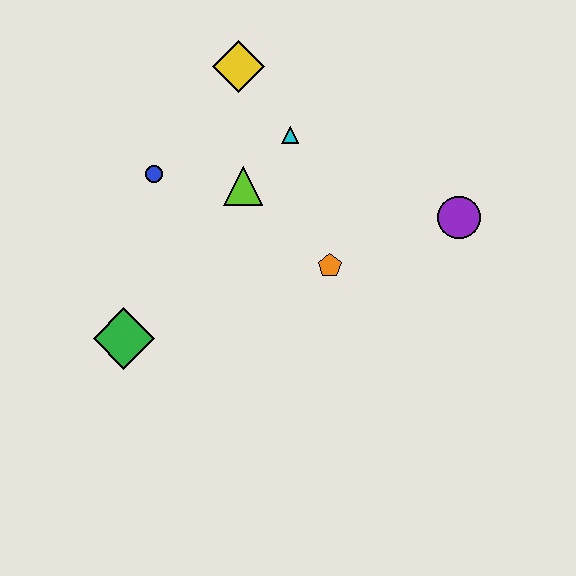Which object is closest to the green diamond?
The blue circle is closest to the green diamond.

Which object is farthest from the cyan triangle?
The green diamond is farthest from the cyan triangle.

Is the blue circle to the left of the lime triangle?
Yes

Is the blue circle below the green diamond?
No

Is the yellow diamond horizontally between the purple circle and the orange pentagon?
No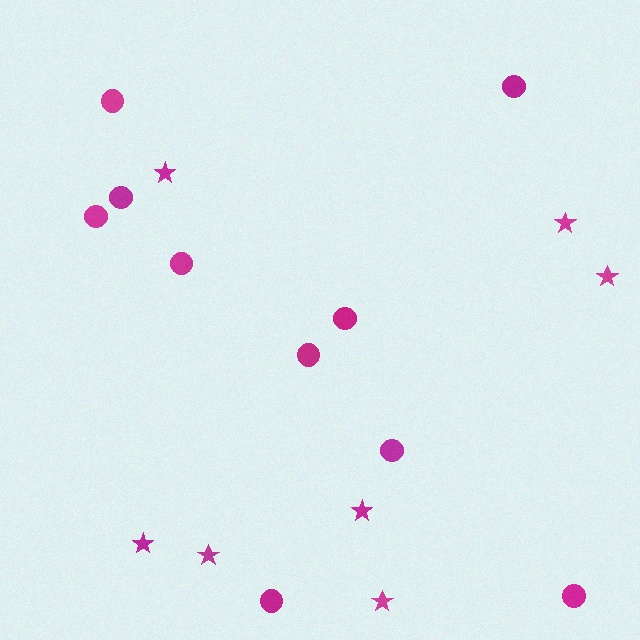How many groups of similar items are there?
There are 2 groups: one group of circles (10) and one group of stars (7).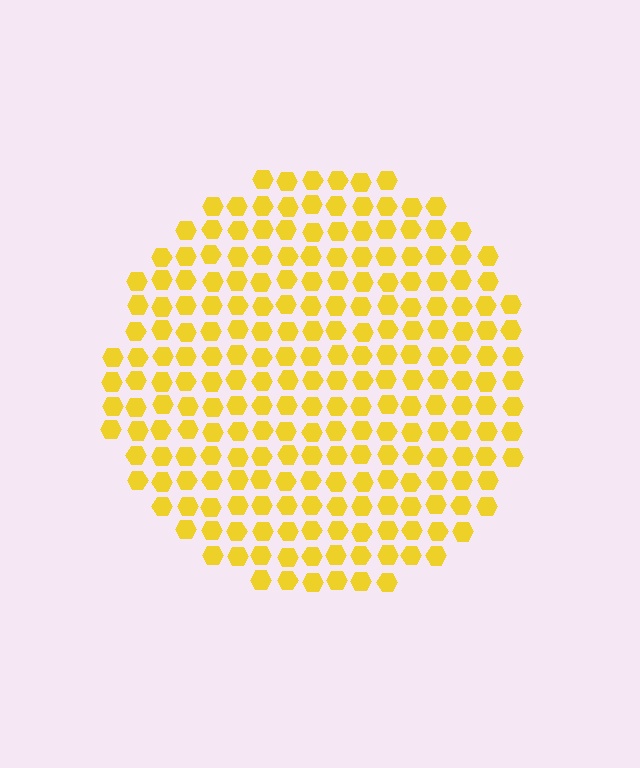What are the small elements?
The small elements are hexagons.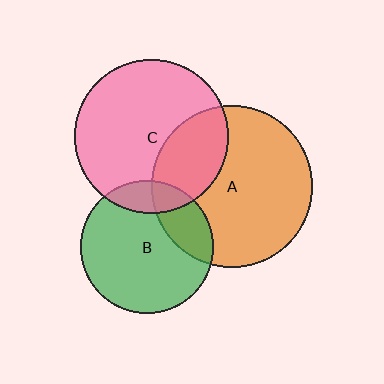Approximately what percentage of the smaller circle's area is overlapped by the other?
Approximately 15%.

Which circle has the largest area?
Circle A (orange).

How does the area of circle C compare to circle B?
Approximately 1.3 times.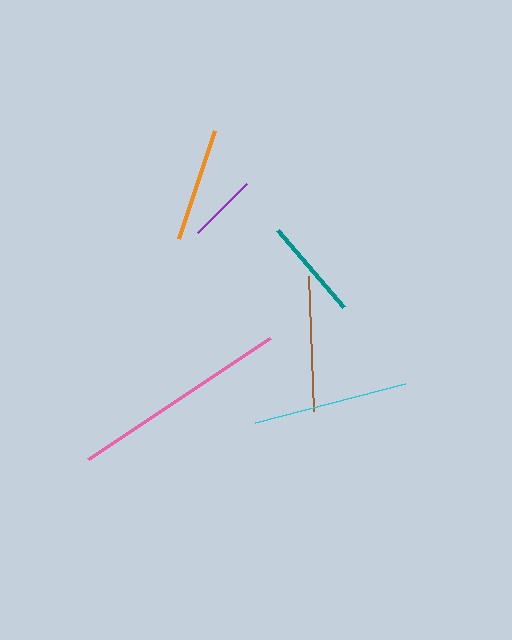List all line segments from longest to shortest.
From longest to shortest: pink, cyan, brown, orange, teal, purple.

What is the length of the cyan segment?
The cyan segment is approximately 155 pixels long.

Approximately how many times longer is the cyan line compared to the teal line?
The cyan line is approximately 1.5 times the length of the teal line.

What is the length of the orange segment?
The orange segment is approximately 114 pixels long.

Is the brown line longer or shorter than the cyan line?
The cyan line is longer than the brown line.